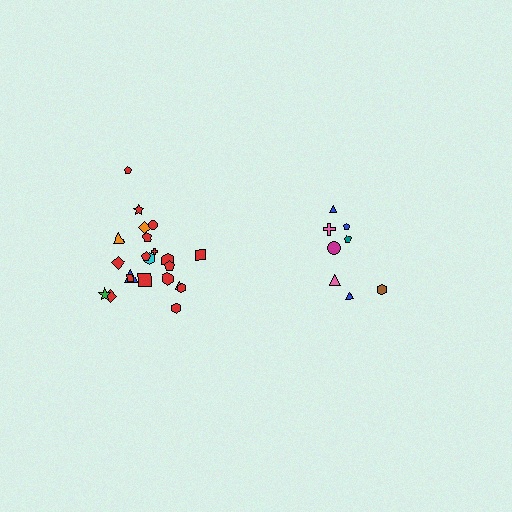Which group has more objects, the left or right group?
The left group.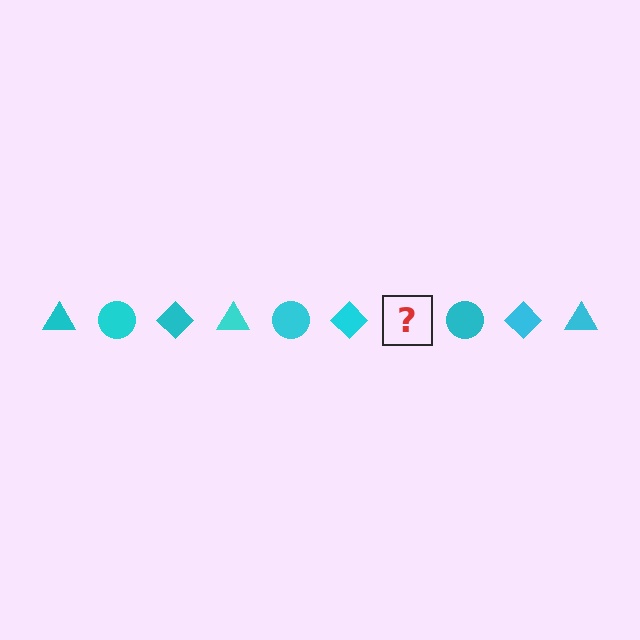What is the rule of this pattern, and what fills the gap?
The rule is that the pattern cycles through triangle, circle, diamond shapes in cyan. The gap should be filled with a cyan triangle.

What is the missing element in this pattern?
The missing element is a cyan triangle.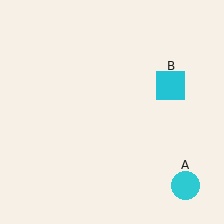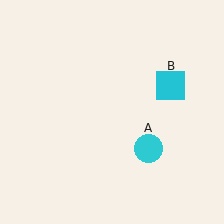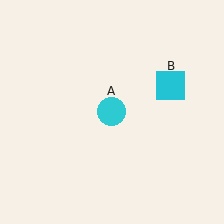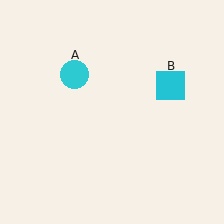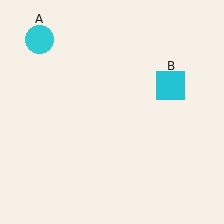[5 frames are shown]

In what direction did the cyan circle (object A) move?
The cyan circle (object A) moved up and to the left.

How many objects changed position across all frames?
1 object changed position: cyan circle (object A).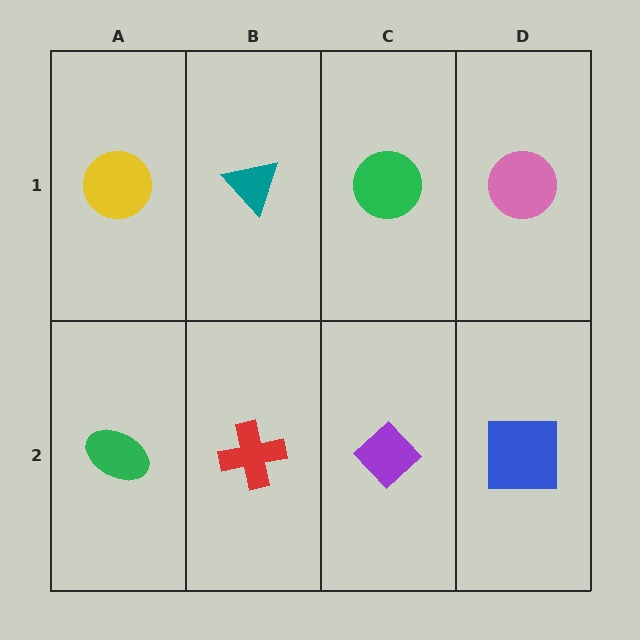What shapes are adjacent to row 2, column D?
A pink circle (row 1, column D), a purple diamond (row 2, column C).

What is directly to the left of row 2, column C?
A red cross.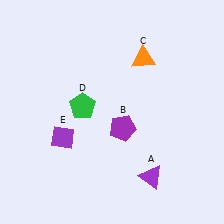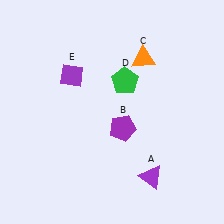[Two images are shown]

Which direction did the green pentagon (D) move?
The green pentagon (D) moved right.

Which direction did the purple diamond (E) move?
The purple diamond (E) moved up.